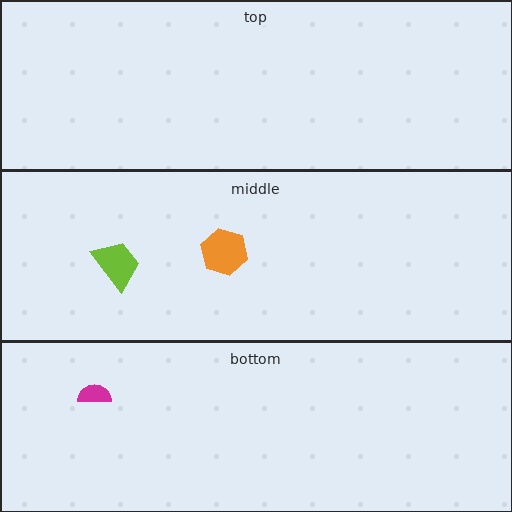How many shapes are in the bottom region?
1.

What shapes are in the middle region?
The orange hexagon, the lime trapezoid.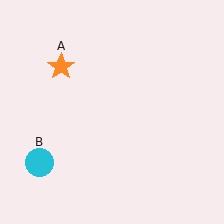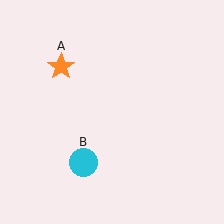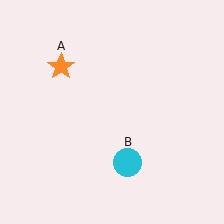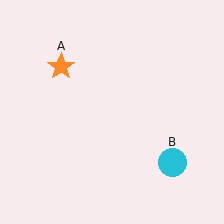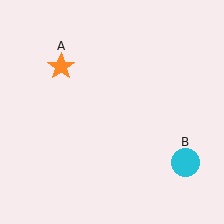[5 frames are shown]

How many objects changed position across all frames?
1 object changed position: cyan circle (object B).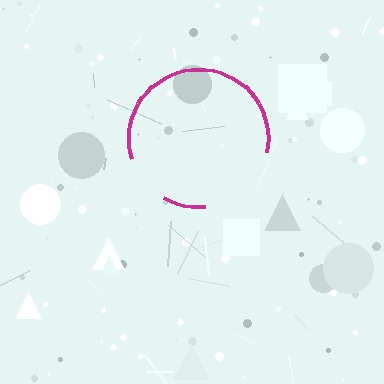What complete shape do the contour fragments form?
The contour fragments form a circle.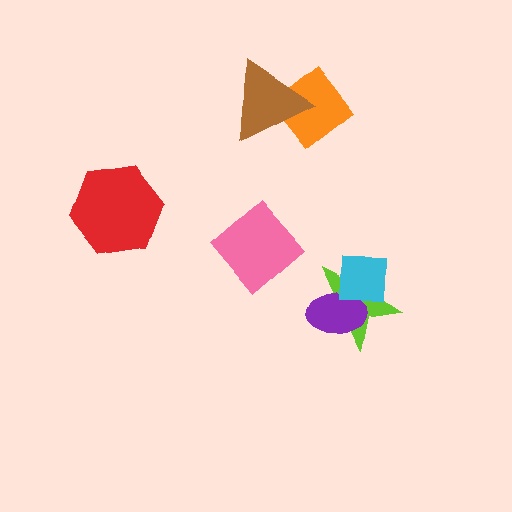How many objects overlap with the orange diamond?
1 object overlaps with the orange diamond.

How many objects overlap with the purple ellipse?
2 objects overlap with the purple ellipse.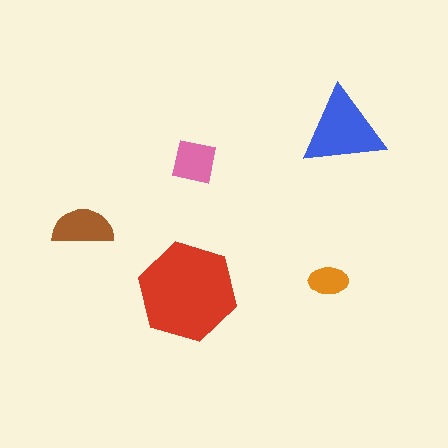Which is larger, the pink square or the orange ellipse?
The pink square.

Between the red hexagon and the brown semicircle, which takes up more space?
The red hexagon.